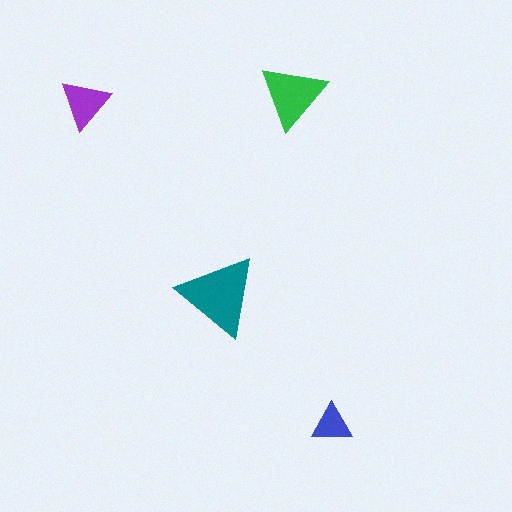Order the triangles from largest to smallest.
the teal one, the green one, the purple one, the blue one.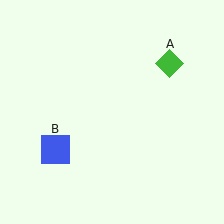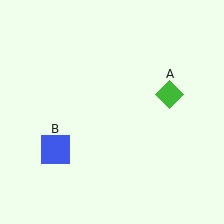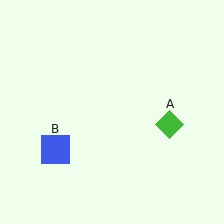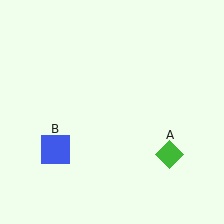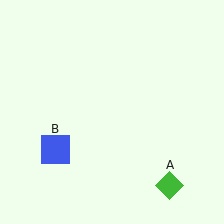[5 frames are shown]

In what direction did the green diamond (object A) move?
The green diamond (object A) moved down.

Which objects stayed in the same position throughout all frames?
Blue square (object B) remained stationary.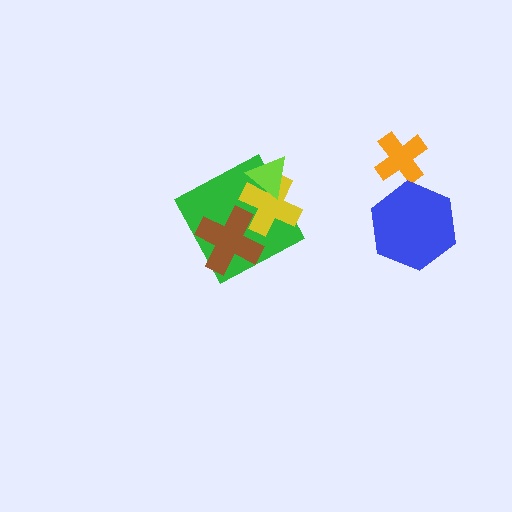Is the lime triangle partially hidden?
No, no other shape covers it.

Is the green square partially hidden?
Yes, it is partially covered by another shape.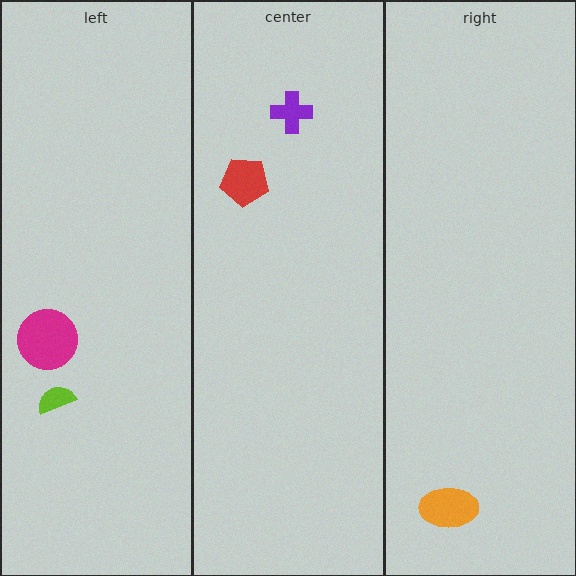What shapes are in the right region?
The orange ellipse.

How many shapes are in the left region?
2.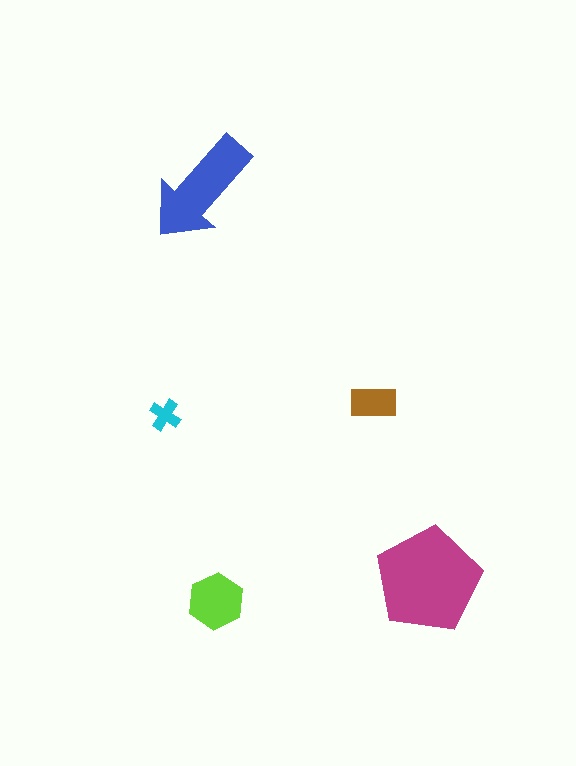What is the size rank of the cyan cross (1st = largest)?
5th.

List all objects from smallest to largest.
The cyan cross, the brown rectangle, the lime hexagon, the blue arrow, the magenta pentagon.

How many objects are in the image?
There are 5 objects in the image.